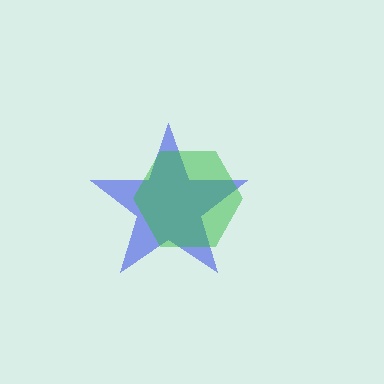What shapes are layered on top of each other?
The layered shapes are: a blue star, a green hexagon.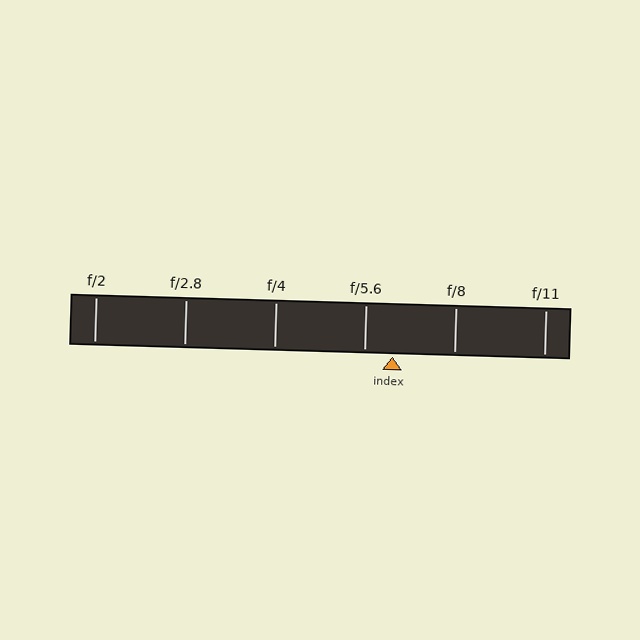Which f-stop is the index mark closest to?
The index mark is closest to f/5.6.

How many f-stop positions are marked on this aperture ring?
There are 6 f-stop positions marked.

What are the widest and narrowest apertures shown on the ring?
The widest aperture shown is f/2 and the narrowest is f/11.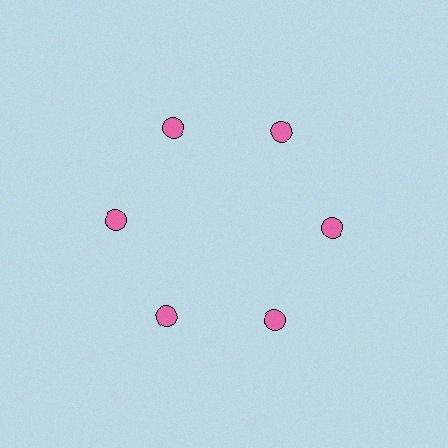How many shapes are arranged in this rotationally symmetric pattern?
There are 6 shapes, arranged in 6 groups of 1.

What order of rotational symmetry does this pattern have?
This pattern has 6-fold rotational symmetry.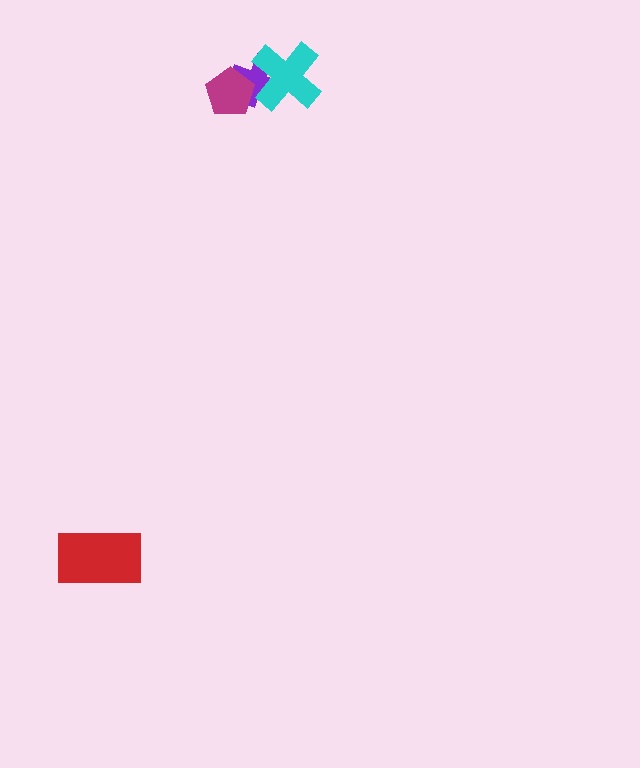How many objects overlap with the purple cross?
2 objects overlap with the purple cross.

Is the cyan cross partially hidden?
No, no other shape covers it.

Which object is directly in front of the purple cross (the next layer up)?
The cyan cross is directly in front of the purple cross.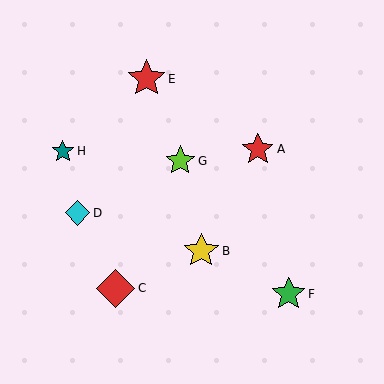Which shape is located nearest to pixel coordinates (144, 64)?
The red star (labeled E) at (147, 79) is nearest to that location.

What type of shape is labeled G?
Shape G is a lime star.